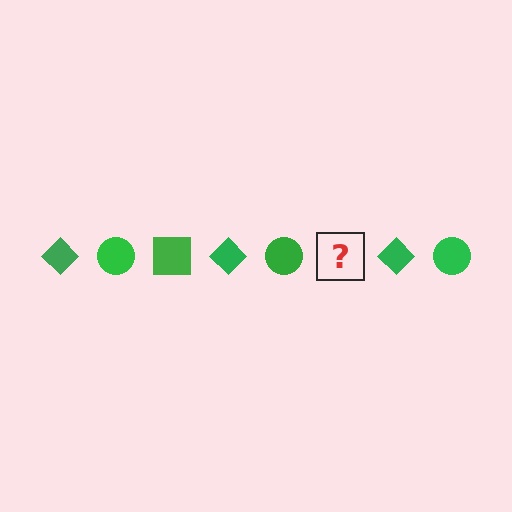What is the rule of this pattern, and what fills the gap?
The rule is that the pattern cycles through diamond, circle, square shapes in green. The gap should be filled with a green square.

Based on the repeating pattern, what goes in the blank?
The blank should be a green square.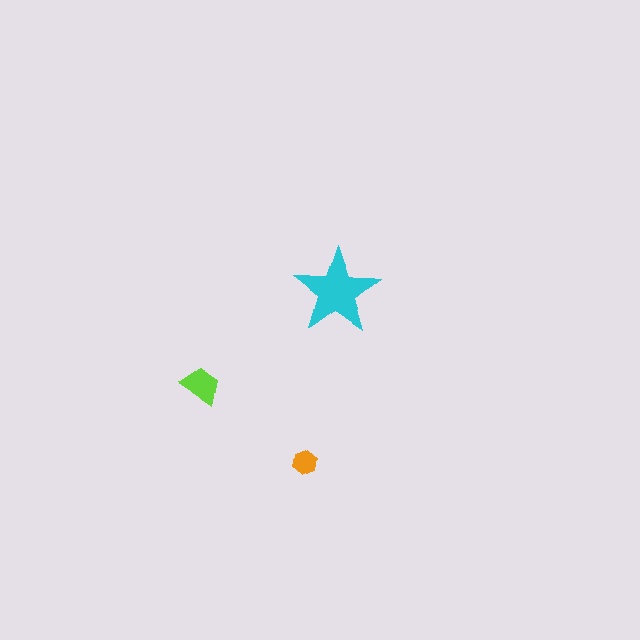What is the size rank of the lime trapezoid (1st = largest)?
2nd.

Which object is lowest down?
The orange hexagon is bottommost.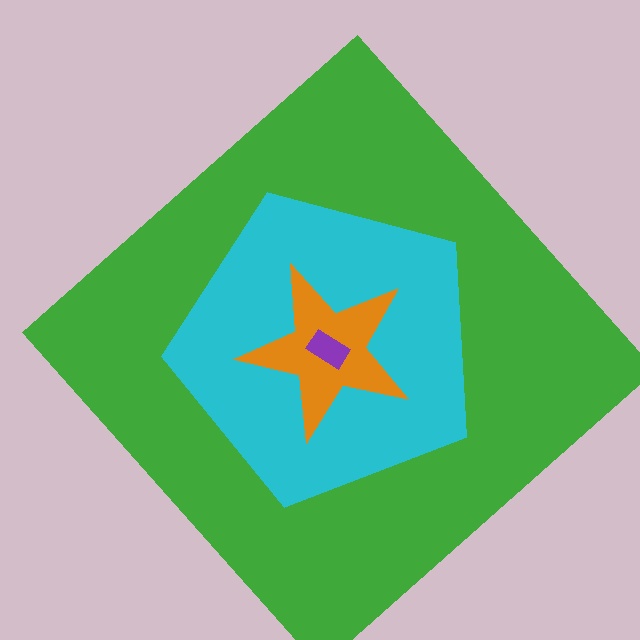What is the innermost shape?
The purple rectangle.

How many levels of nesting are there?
4.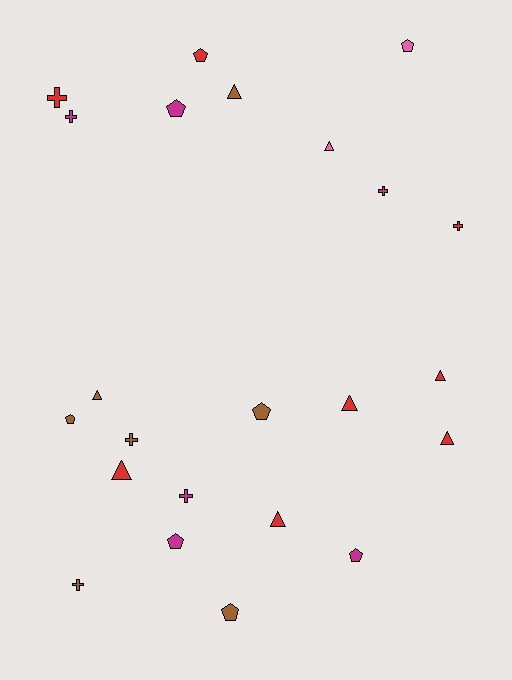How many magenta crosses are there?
There are 3 magenta crosses.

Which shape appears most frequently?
Triangle, with 8 objects.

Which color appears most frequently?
Red, with 8 objects.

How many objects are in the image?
There are 23 objects.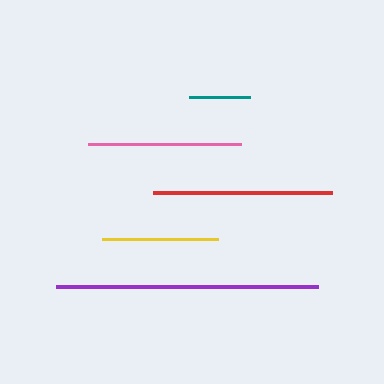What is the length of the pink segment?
The pink segment is approximately 154 pixels long.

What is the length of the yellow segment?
The yellow segment is approximately 116 pixels long.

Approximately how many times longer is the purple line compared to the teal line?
The purple line is approximately 4.3 times the length of the teal line.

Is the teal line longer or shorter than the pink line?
The pink line is longer than the teal line.